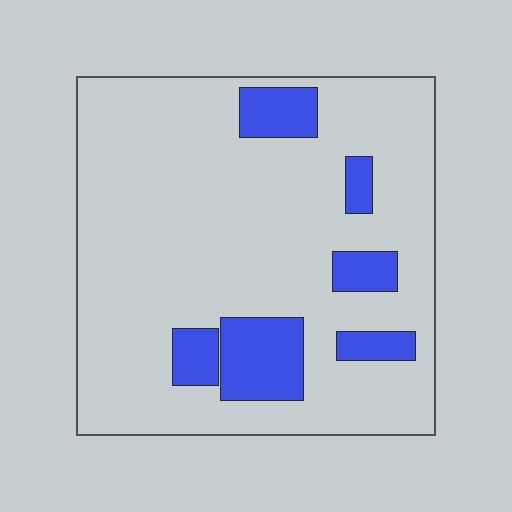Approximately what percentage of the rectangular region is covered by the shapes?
Approximately 15%.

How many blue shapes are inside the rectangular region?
6.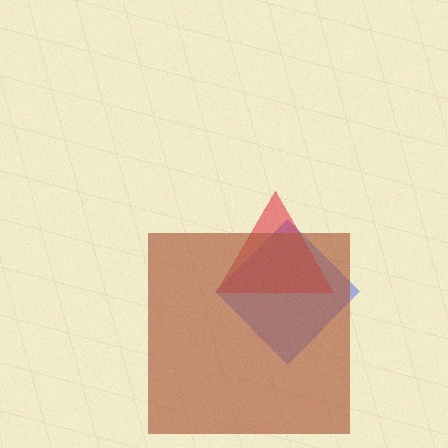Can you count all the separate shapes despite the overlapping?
Yes, there are 3 separate shapes.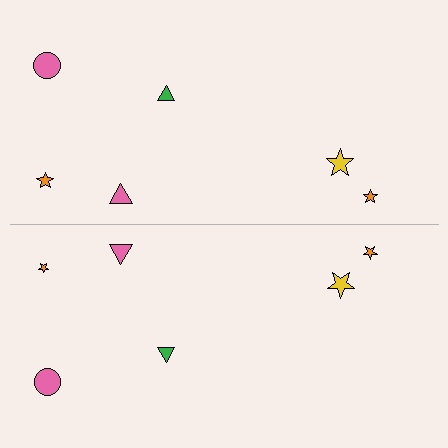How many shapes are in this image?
There are 12 shapes in this image.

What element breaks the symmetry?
The orange star on the bottom side has a different size than its mirror counterpart.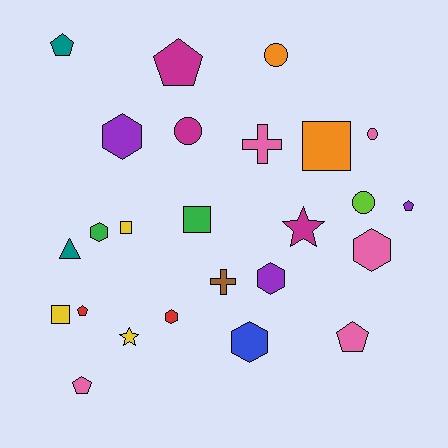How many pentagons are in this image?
There are 6 pentagons.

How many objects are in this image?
There are 25 objects.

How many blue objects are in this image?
There is 1 blue object.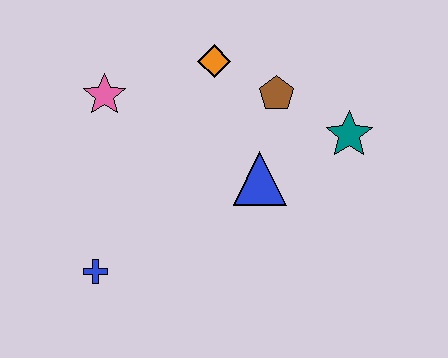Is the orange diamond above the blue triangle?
Yes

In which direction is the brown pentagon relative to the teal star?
The brown pentagon is to the left of the teal star.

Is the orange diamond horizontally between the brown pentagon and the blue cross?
Yes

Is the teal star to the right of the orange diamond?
Yes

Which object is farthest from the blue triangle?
The blue cross is farthest from the blue triangle.